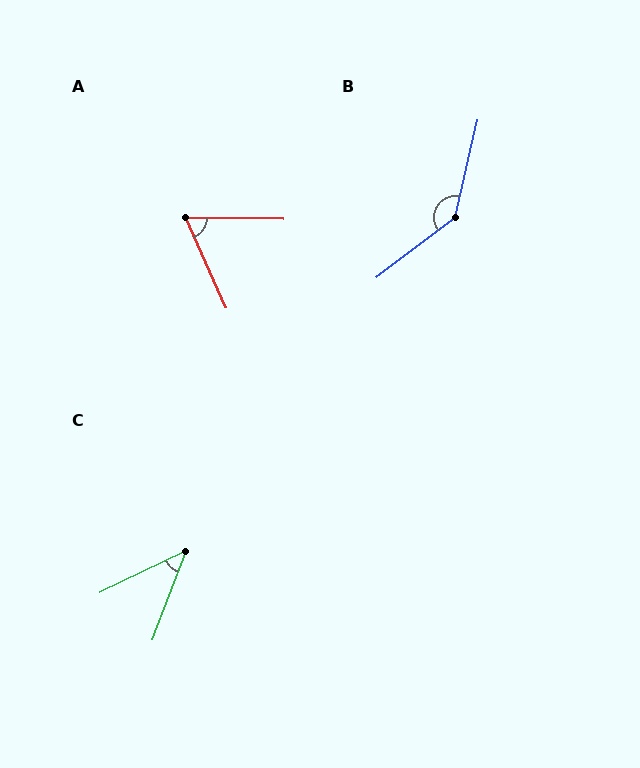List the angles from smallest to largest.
C (43°), A (65°), B (140°).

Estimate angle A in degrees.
Approximately 65 degrees.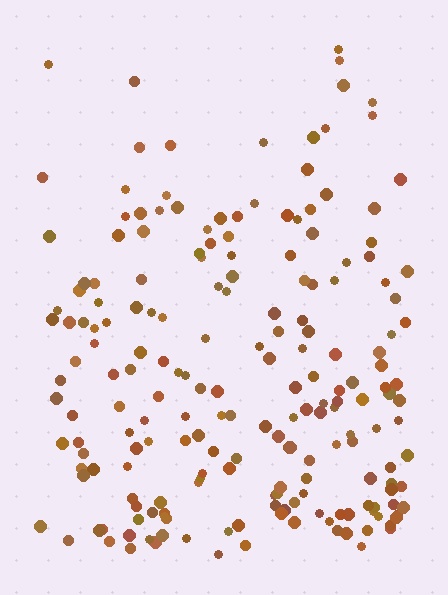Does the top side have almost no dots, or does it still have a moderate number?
Still a moderate number, just noticeably fewer than the bottom.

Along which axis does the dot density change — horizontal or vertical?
Vertical.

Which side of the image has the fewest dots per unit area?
The top.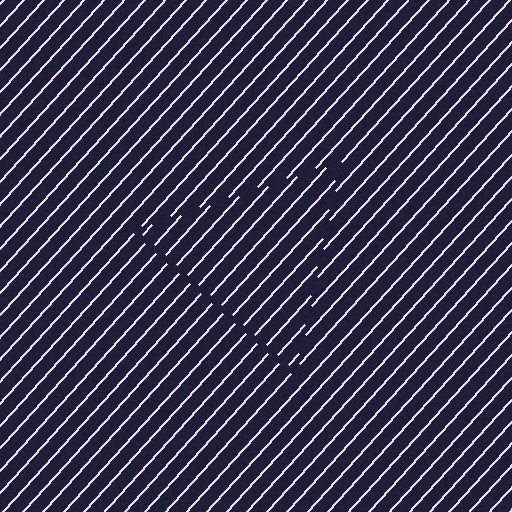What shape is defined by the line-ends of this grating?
An illusory triangle. The interior of the shape contains the same grating, shifted by half a period — the contour is defined by the phase discontinuity where line-ends from the inner and outer gratings abut.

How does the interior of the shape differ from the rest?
The interior of the shape contains the same grating, shifted by half a period — the contour is defined by the phase discontinuity where line-ends from the inner and outer gratings abut.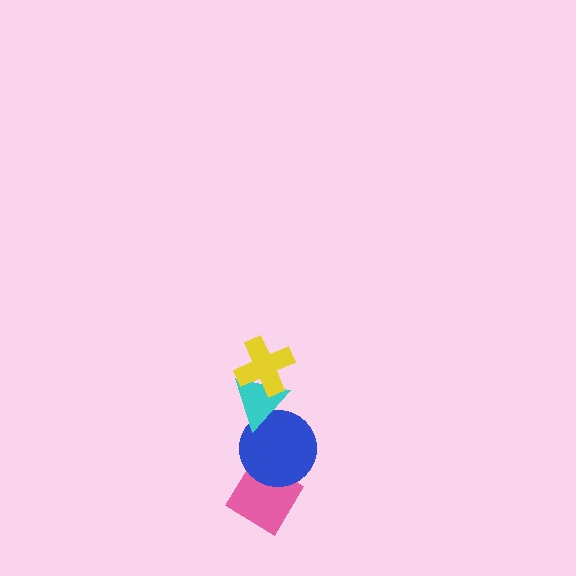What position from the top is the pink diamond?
The pink diamond is 4th from the top.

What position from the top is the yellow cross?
The yellow cross is 1st from the top.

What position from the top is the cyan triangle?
The cyan triangle is 2nd from the top.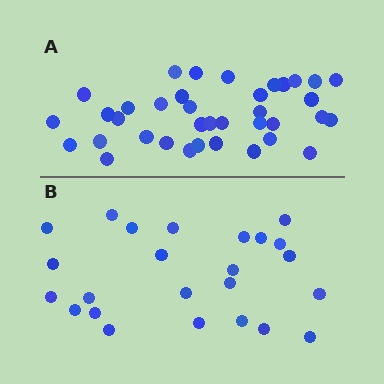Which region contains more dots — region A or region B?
Region A (the top region) has more dots.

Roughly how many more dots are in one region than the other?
Region A has approximately 15 more dots than region B.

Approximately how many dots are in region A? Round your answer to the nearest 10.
About 40 dots. (The exact count is 37, which rounds to 40.)